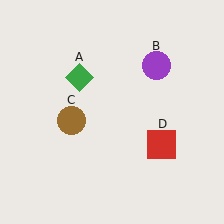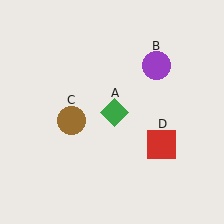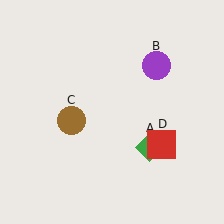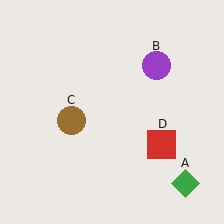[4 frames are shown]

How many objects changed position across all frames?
1 object changed position: green diamond (object A).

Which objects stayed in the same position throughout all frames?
Purple circle (object B) and brown circle (object C) and red square (object D) remained stationary.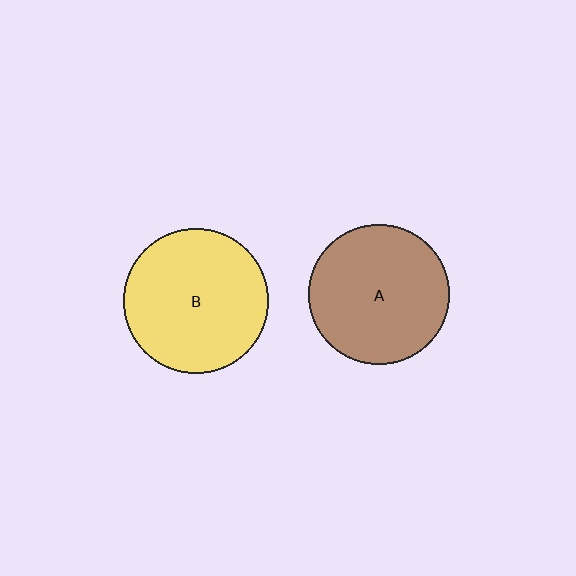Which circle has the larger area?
Circle B (yellow).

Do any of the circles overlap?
No, none of the circles overlap.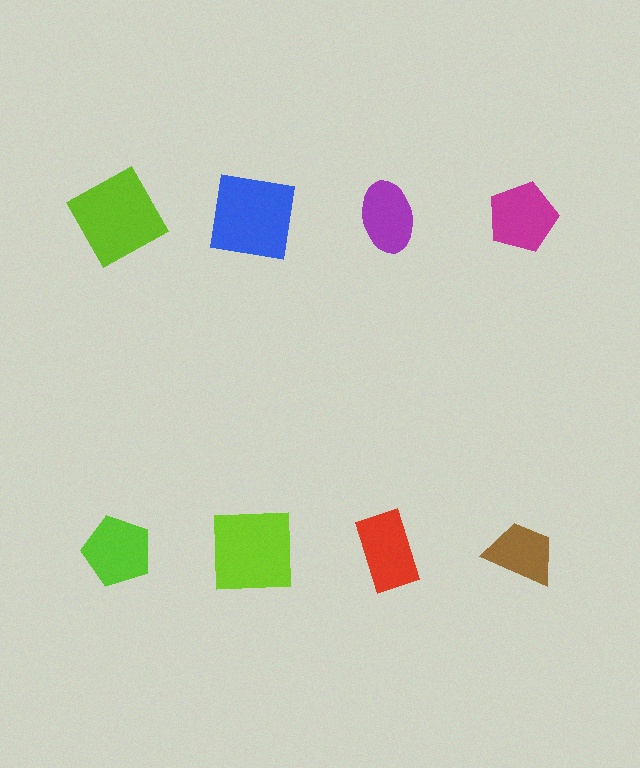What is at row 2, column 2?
A lime square.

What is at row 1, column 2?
A blue square.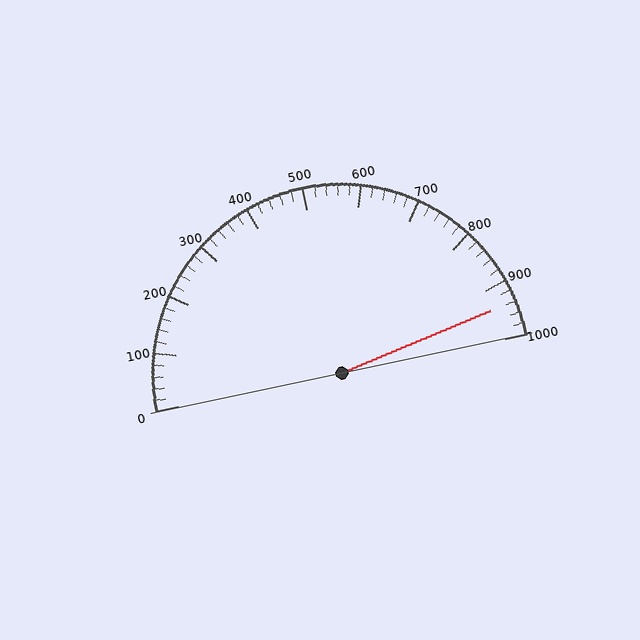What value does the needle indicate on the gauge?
The needle indicates approximately 940.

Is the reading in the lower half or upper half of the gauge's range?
The reading is in the upper half of the range (0 to 1000).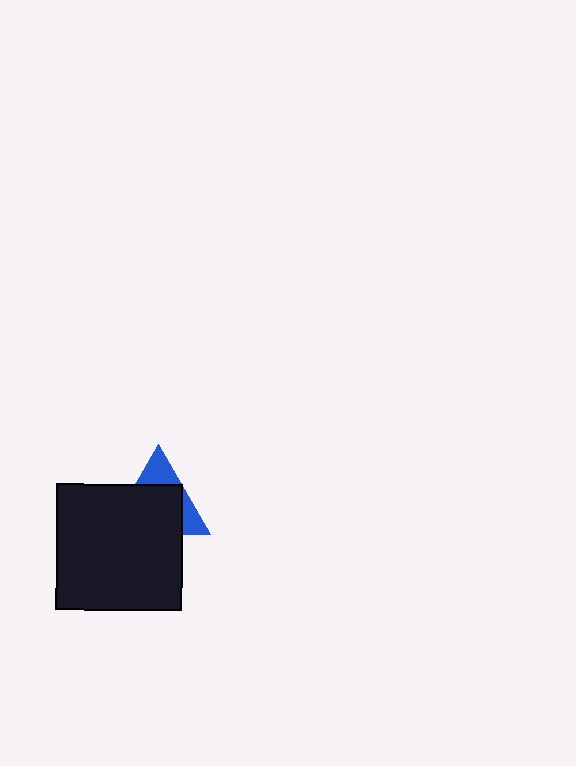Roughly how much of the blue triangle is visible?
A small part of it is visible (roughly 33%).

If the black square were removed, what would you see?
You would see the complete blue triangle.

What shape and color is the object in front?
The object in front is a black square.